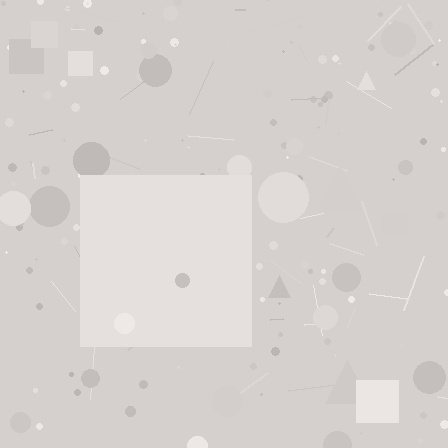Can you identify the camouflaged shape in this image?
The camouflaged shape is a square.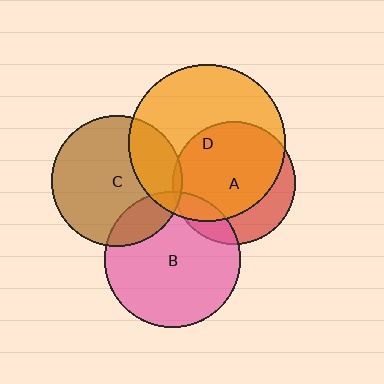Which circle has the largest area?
Circle D (orange).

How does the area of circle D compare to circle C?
Approximately 1.4 times.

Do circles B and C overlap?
Yes.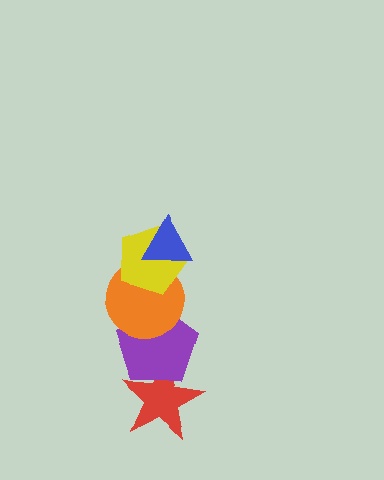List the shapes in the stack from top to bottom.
From top to bottom: the blue triangle, the yellow pentagon, the orange circle, the purple pentagon, the red star.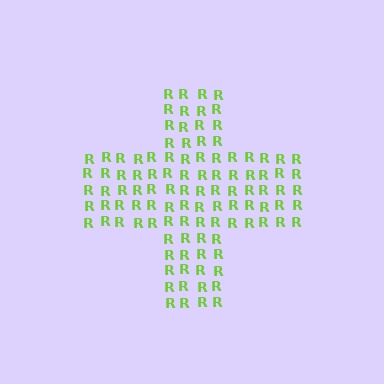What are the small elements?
The small elements are letter R's.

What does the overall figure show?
The overall figure shows a cross.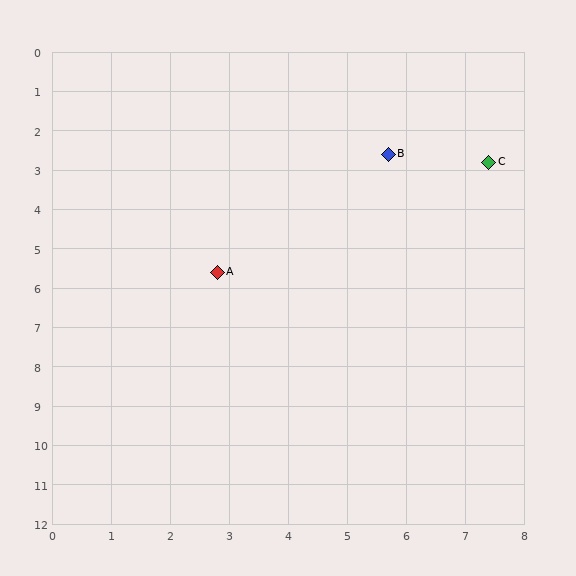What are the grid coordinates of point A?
Point A is at approximately (2.8, 5.6).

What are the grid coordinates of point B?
Point B is at approximately (5.7, 2.6).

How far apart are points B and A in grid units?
Points B and A are about 4.2 grid units apart.